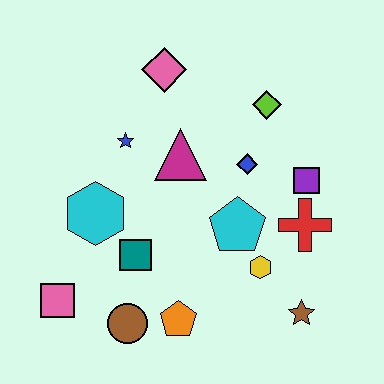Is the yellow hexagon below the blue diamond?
Yes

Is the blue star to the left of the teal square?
Yes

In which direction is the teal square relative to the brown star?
The teal square is to the left of the brown star.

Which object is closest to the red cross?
The purple square is closest to the red cross.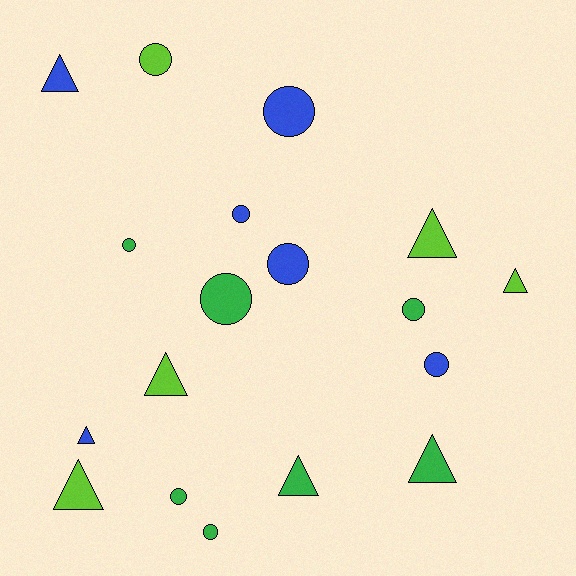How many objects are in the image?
There are 18 objects.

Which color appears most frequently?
Green, with 7 objects.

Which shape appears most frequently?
Circle, with 10 objects.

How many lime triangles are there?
There are 4 lime triangles.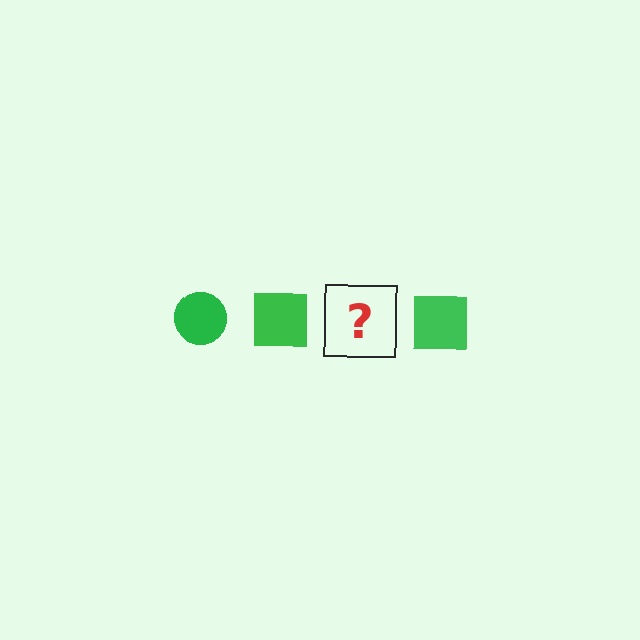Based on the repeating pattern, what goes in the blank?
The blank should be a green circle.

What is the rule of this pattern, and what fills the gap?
The rule is that the pattern cycles through circle, square shapes in green. The gap should be filled with a green circle.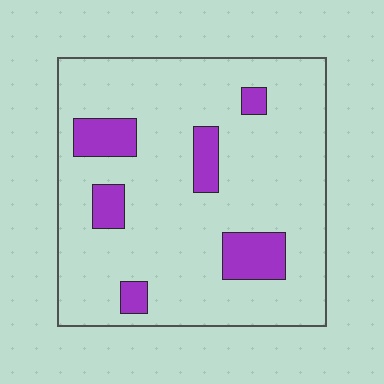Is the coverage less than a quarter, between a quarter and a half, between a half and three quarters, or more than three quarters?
Less than a quarter.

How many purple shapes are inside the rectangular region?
6.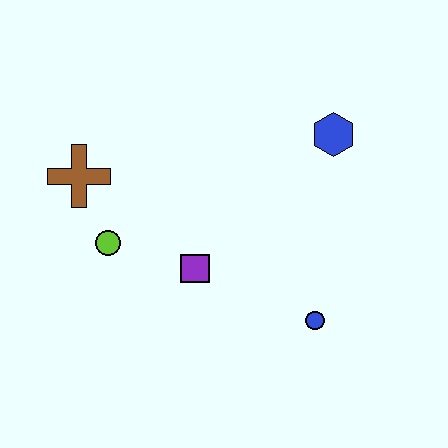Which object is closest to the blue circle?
The purple square is closest to the blue circle.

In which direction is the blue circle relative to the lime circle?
The blue circle is to the right of the lime circle.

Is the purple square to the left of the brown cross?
No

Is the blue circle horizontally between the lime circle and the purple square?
No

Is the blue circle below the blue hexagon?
Yes